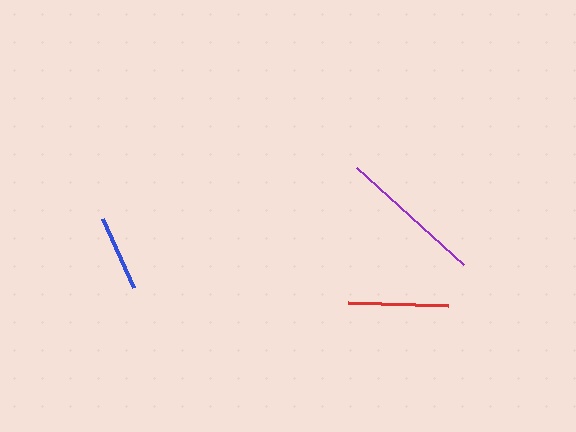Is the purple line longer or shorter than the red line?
The purple line is longer than the red line.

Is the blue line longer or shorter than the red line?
The red line is longer than the blue line.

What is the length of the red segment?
The red segment is approximately 100 pixels long.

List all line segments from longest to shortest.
From longest to shortest: purple, red, blue.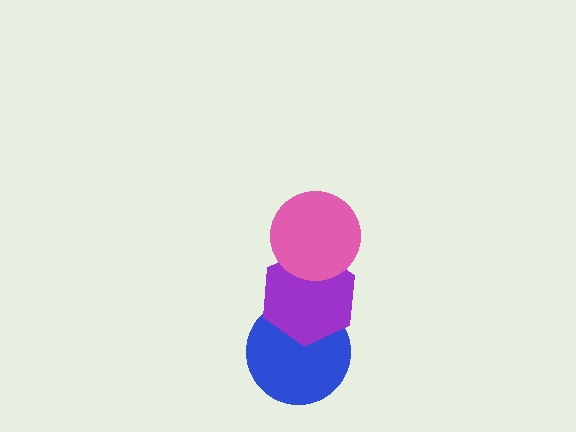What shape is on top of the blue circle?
The purple hexagon is on top of the blue circle.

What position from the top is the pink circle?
The pink circle is 1st from the top.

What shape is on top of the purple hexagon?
The pink circle is on top of the purple hexagon.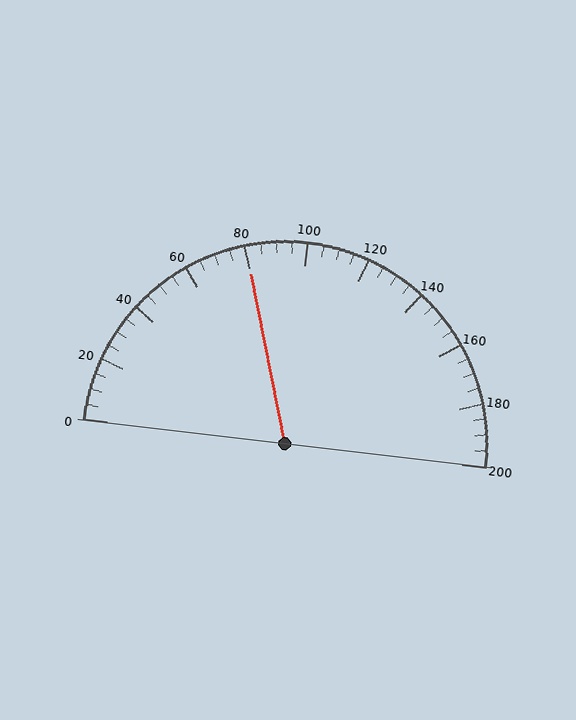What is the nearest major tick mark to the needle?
The nearest major tick mark is 80.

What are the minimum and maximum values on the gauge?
The gauge ranges from 0 to 200.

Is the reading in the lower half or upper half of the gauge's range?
The reading is in the lower half of the range (0 to 200).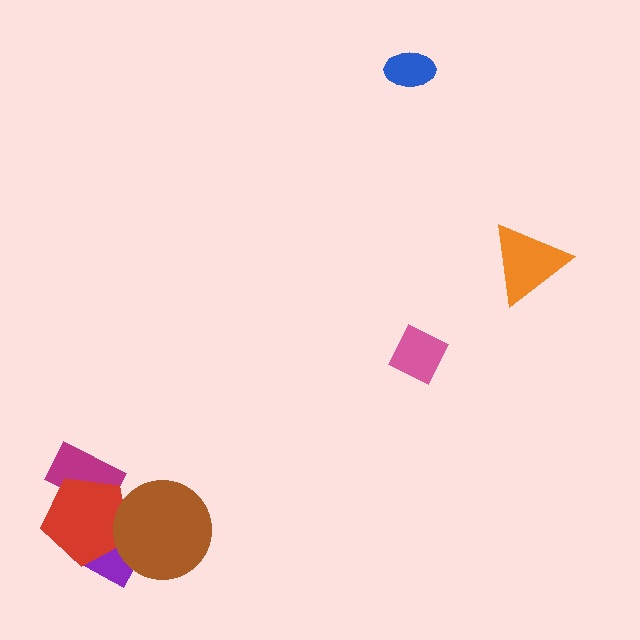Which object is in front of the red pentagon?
The brown circle is in front of the red pentagon.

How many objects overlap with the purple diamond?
2 objects overlap with the purple diamond.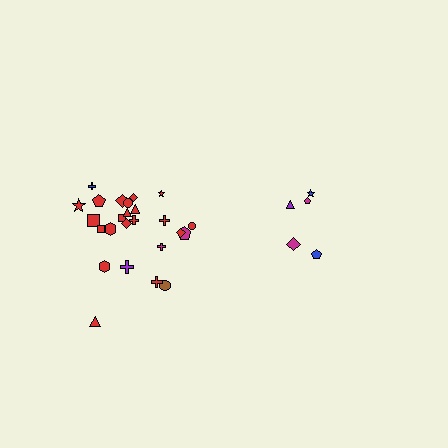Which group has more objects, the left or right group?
The left group.